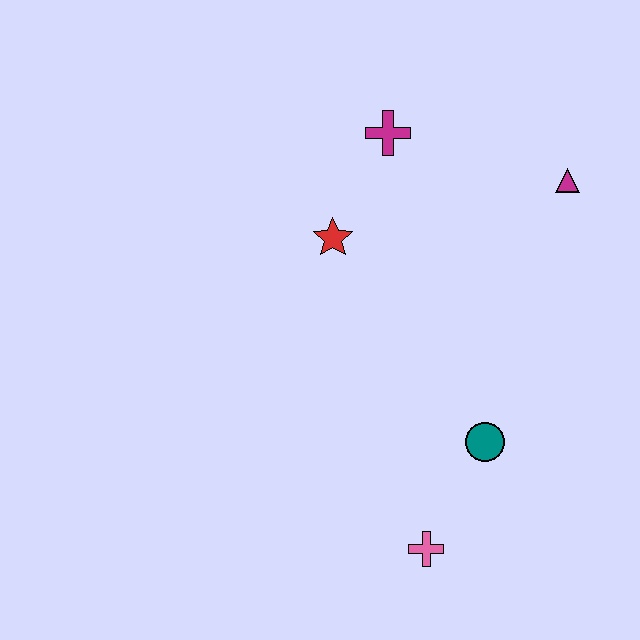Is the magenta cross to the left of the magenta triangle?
Yes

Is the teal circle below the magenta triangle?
Yes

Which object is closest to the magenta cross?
The red star is closest to the magenta cross.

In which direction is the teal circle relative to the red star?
The teal circle is below the red star.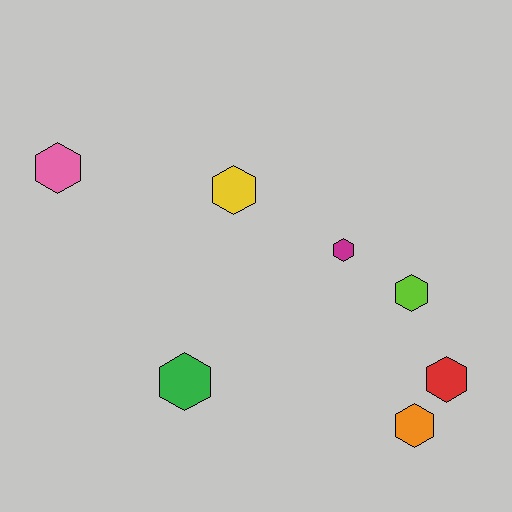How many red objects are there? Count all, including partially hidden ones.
There is 1 red object.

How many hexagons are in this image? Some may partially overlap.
There are 7 hexagons.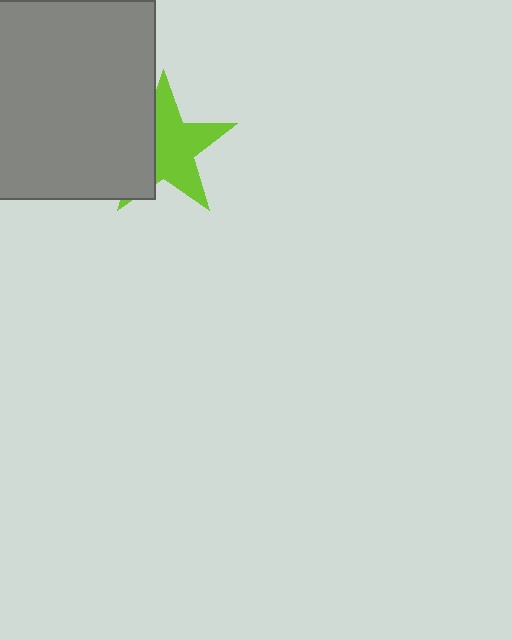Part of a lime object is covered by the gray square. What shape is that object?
It is a star.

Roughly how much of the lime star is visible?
About half of it is visible (roughly 62%).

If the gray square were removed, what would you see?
You would see the complete lime star.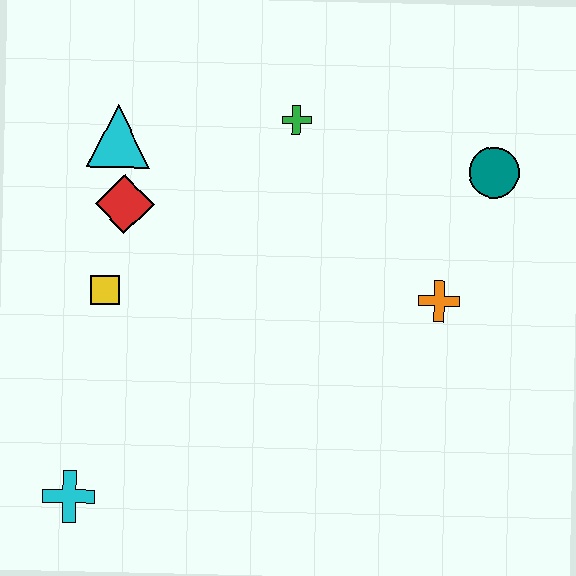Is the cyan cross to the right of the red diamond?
No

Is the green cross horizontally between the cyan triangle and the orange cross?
Yes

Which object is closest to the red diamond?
The cyan triangle is closest to the red diamond.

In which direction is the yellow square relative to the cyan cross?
The yellow square is above the cyan cross.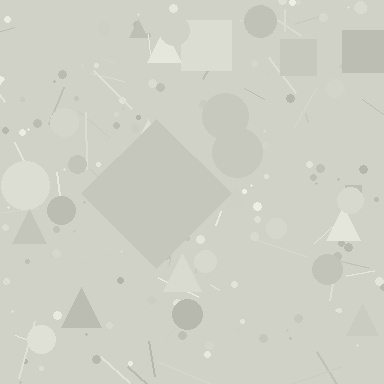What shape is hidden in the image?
A diamond is hidden in the image.